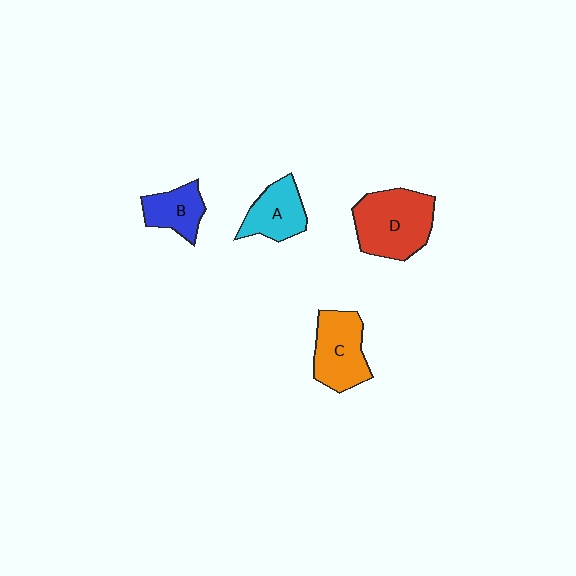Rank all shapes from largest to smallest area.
From largest to smallest: D (red), C (orange), A (cyan), B (blue).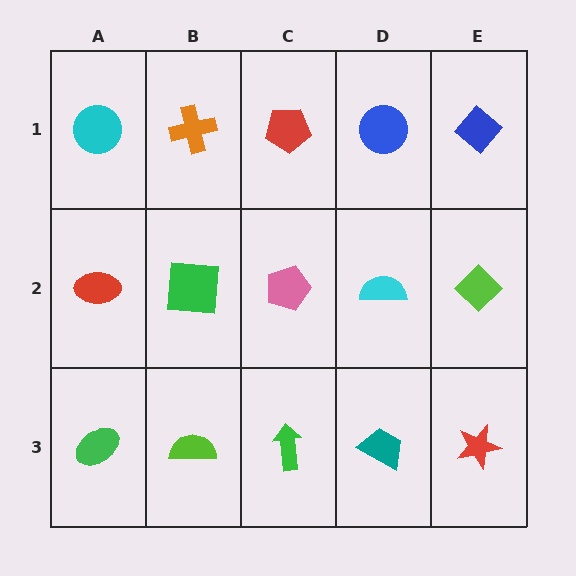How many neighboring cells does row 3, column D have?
3.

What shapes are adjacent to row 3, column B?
A green square (row 2, column B), a green ellipse (row 3, column A), a green arrow (row 3, column C).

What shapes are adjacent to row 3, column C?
A pink pentagon (row 2, column C), a lime semicircle (row 3, column B), a teal trapezoid (row 3, column D).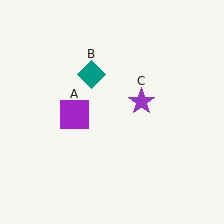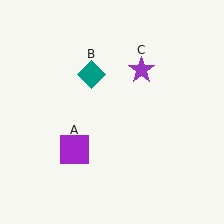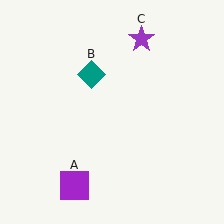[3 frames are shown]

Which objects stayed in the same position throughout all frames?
Teal diamond (object B) remained stationary.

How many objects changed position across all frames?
2 objects changed position: purple square (object A), purple star (object C).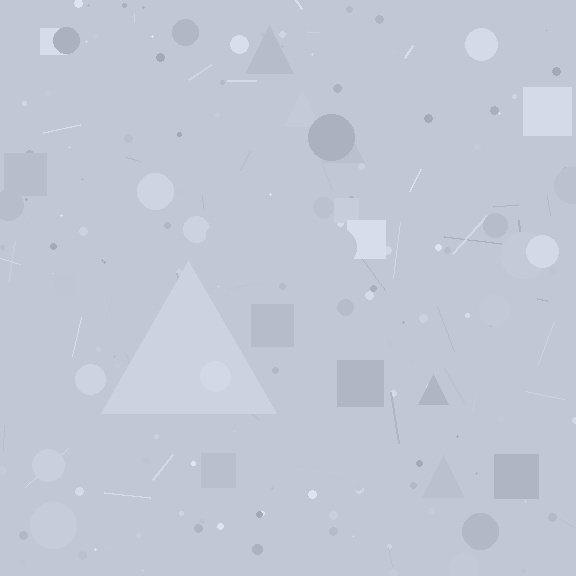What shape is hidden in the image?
A triangle is hidden in the image.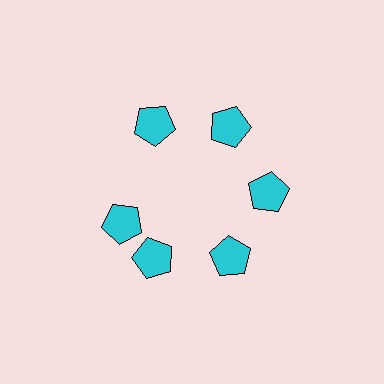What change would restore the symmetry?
The symmetry would be restored by rotating it back into even spacing with its neighbors so that all 6 pentagons sit at equal angles and equal distance from the center.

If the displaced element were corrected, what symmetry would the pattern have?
It would have 6-fold rotational symmetry — the pattern would map onto itself every 60 degrees.